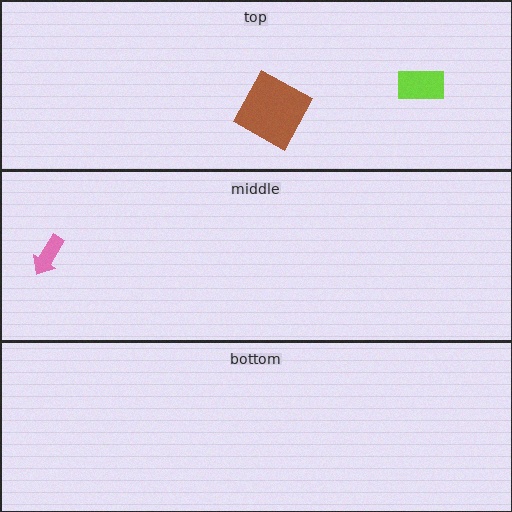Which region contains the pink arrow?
The middle region.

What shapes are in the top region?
The brown square, the lime rectangle.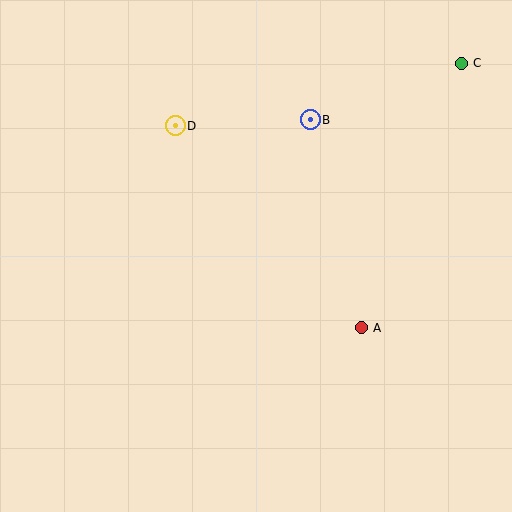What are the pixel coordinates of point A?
Point A is at (361, 328).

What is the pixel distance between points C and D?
The distance between C and D is 293 pixels.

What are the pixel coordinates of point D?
Point D is at (175, 126).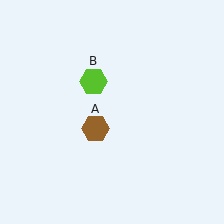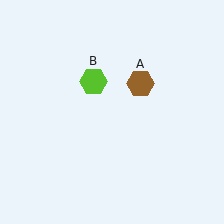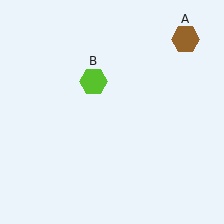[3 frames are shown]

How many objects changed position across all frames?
1 object changed position: brown hexagon (object A).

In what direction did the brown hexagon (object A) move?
The brown hexagon (object A) moved up and to the right.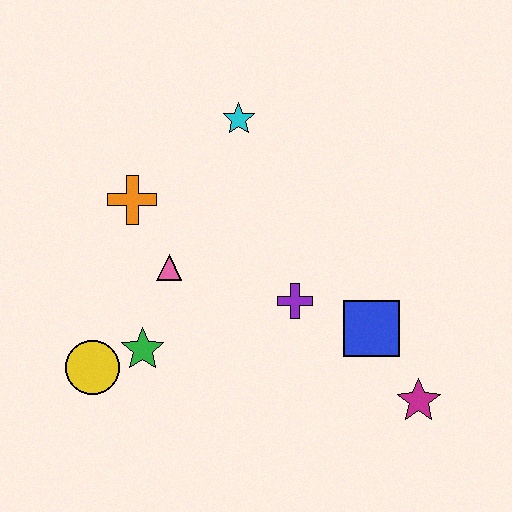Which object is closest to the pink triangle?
The orange cross is closest to the pink triangle.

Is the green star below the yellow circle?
No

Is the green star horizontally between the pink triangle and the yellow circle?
Yes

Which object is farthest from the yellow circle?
The magenta star is farthest from the yellow circle.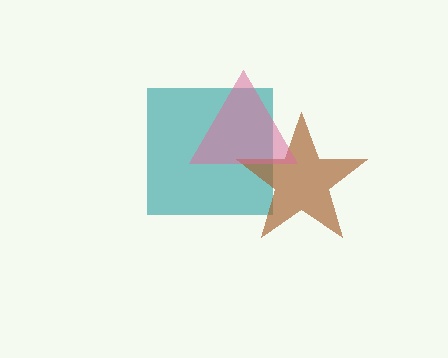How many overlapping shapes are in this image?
There are 3 overlapping shapes in the image.